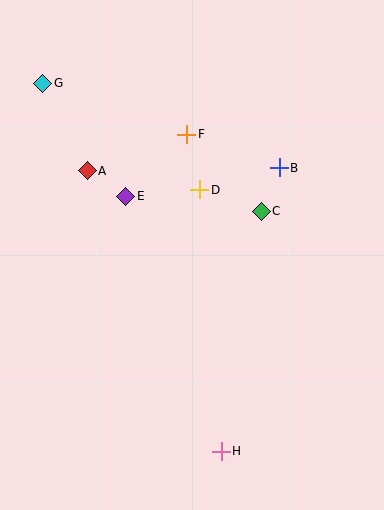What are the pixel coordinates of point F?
Point F is at (187, 134).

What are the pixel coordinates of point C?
Point C is at (261, 211).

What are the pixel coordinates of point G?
Point G is at (43, 83).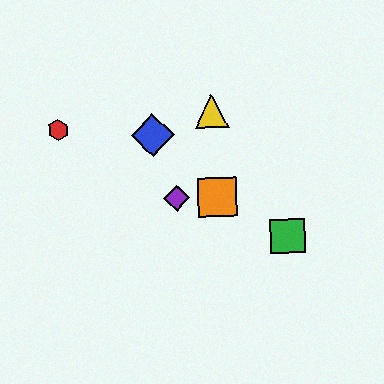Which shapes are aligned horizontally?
The purple diamond, the orange square are aligned horizontally.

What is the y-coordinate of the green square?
The green square is at y≈236.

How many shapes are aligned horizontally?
2 shapes (the purple diamond, the orange square) are aligned horizontally.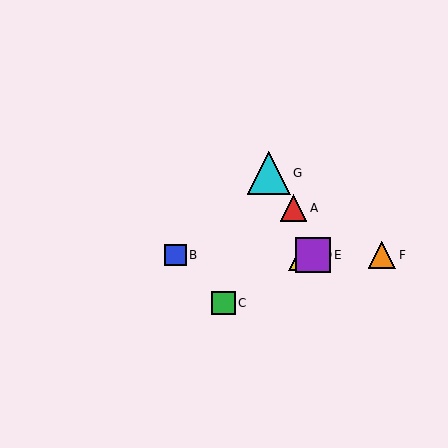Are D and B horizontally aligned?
Yes, both are at y≈255.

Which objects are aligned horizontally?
Objects B, D, E, F are aligned horizontally.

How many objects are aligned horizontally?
4 objects (B, D, E, F) are aligned horizontally.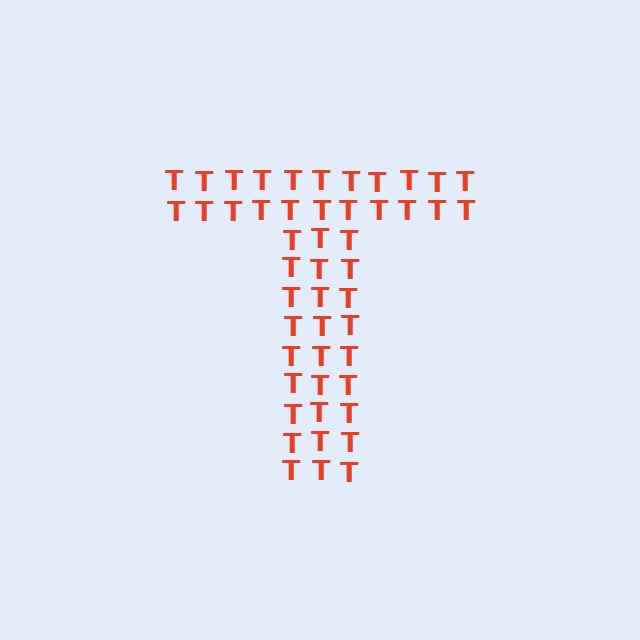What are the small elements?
The small elements are letter T's.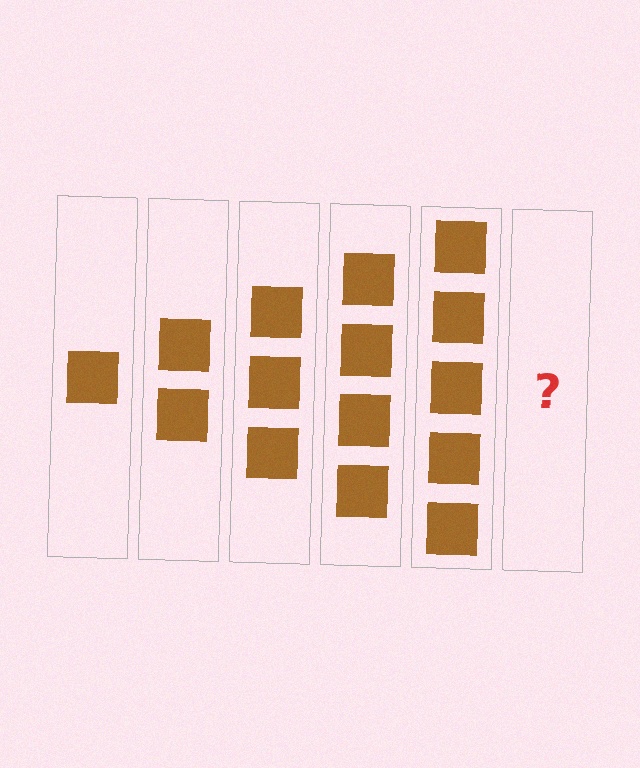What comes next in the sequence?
The next element should be 6 squares.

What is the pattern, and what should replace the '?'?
The pattern is that each step adds one more square. The '?' should be 6 squares.